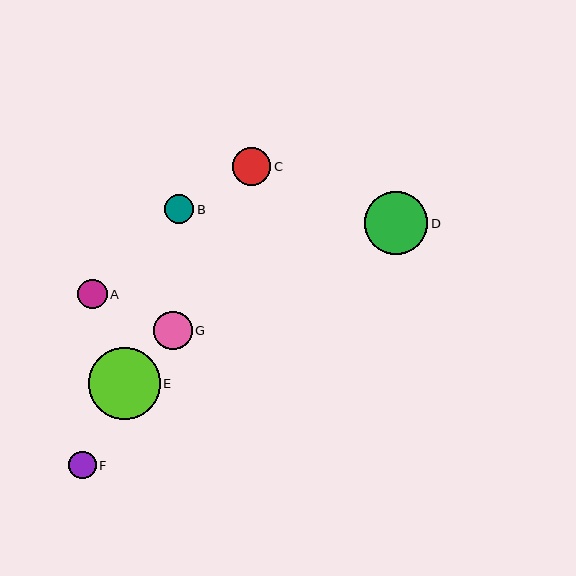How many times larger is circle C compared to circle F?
Circle C is approximately 1.4 times the size of circle F.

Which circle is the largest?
Circle E is the largest with a size of approximately 71 pixels.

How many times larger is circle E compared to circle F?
Circle E is approximately 2.6 times the size of circle F.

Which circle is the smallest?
Circle F is the smallest with a size of approximately 27 pixels.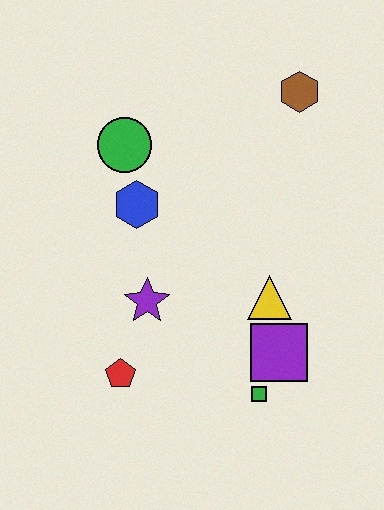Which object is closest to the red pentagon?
The purple star is closest to the red pentagon.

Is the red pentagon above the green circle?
No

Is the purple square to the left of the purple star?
No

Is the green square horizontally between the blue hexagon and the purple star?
No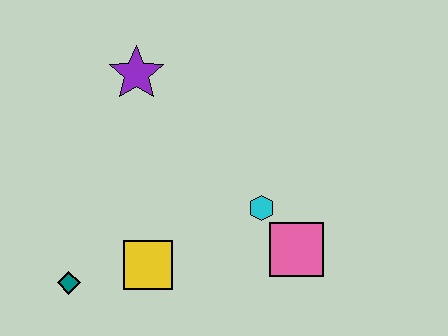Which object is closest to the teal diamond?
The yellow square is closest to the teal diamond.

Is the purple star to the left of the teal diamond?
No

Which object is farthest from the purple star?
The pink square is farthest from the purple star.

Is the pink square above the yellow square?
Yes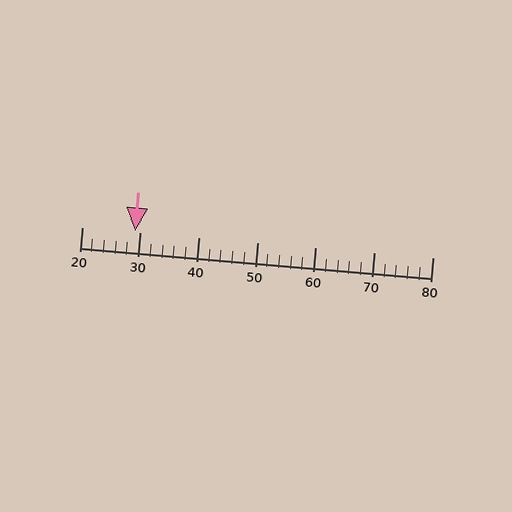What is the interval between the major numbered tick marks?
The major tick marks are spaced 10 units apart.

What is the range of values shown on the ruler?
The ruler shows values from 20 to 80.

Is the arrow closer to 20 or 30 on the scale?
The arrow is closer to 30.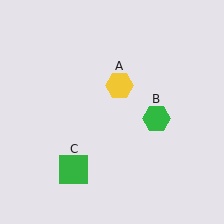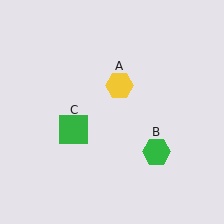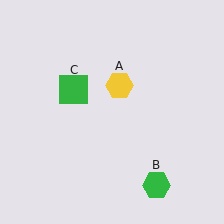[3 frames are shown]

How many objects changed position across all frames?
2 objects changed position: green hexagon (object B), green square (object C).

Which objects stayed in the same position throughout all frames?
Yellow hexagon (object A) remained stationary.